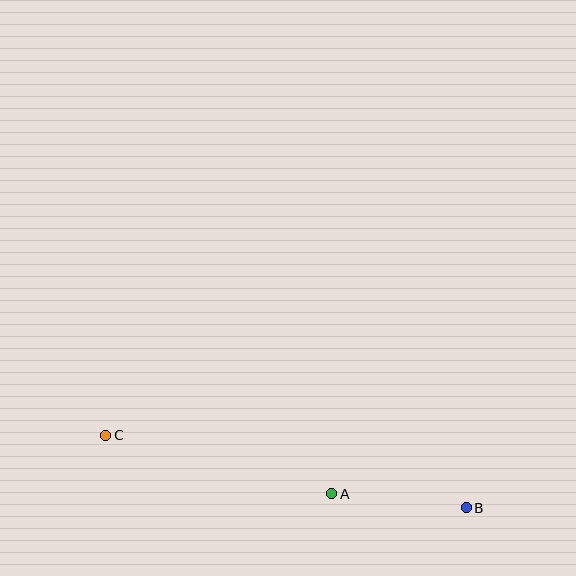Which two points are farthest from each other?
Points B and C are farthest from each other.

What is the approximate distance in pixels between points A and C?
The distance between A and C is approximately 233 pixels.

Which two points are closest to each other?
Points A and B are closest to each other.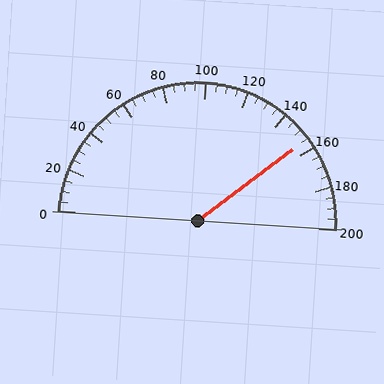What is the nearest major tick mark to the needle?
The nearest major tick mark is 160.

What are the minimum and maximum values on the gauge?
The gauge ranges from 0 to 200.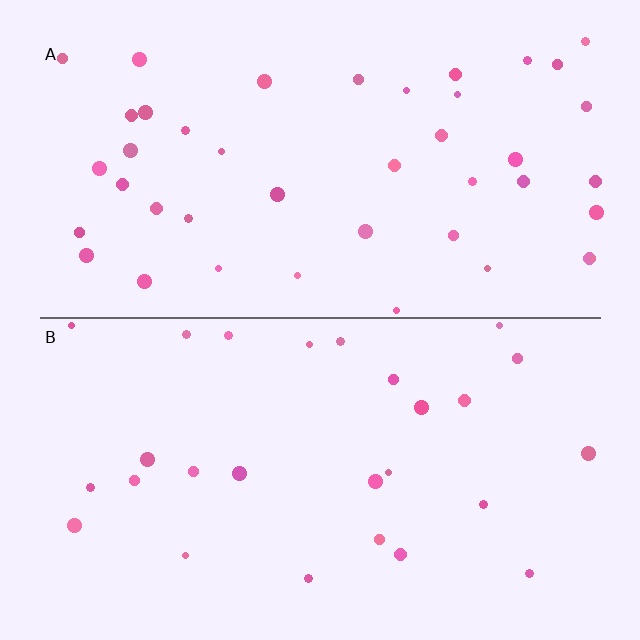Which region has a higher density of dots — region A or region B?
A (the top).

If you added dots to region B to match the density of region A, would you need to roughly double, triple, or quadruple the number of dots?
Approximately double.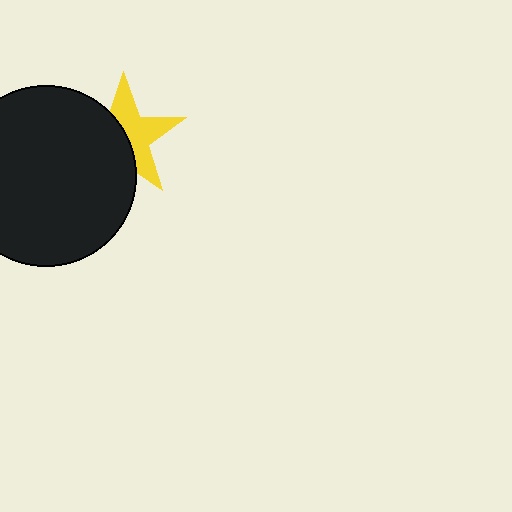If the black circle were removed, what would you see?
You would see the complete yellow star.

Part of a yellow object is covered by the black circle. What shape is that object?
It is a star.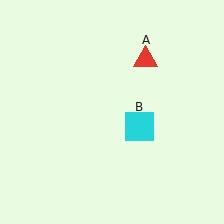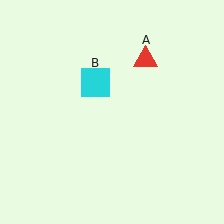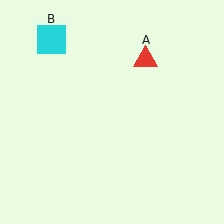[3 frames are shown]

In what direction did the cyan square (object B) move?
The cyan square (object B) moved up and to the left.